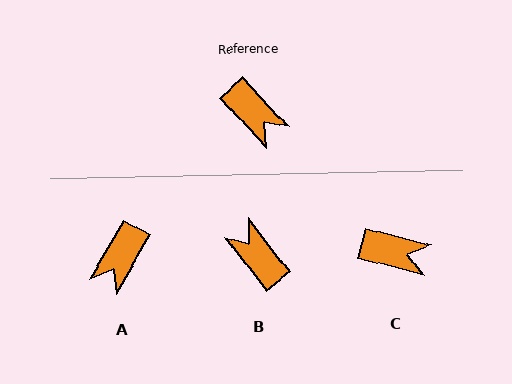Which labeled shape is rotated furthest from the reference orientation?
B, about 175 degrees away.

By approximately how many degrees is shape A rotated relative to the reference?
Approximately 73 degrees clockwise.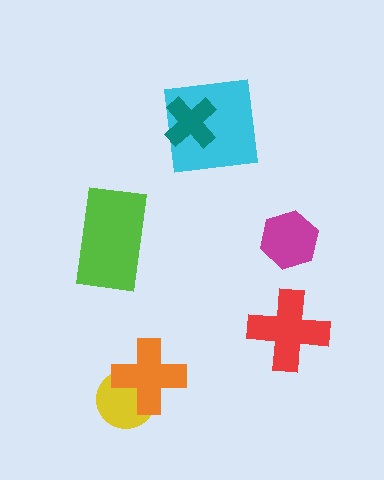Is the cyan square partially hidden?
Yes, it is partially covered by another shape.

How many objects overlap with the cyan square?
1 object overlaps with the cyan square.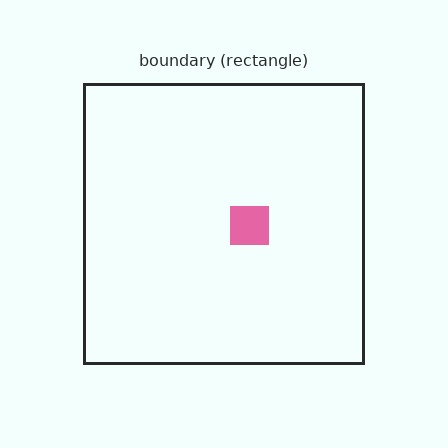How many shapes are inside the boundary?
1 inside, 0 outside.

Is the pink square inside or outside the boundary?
Inside.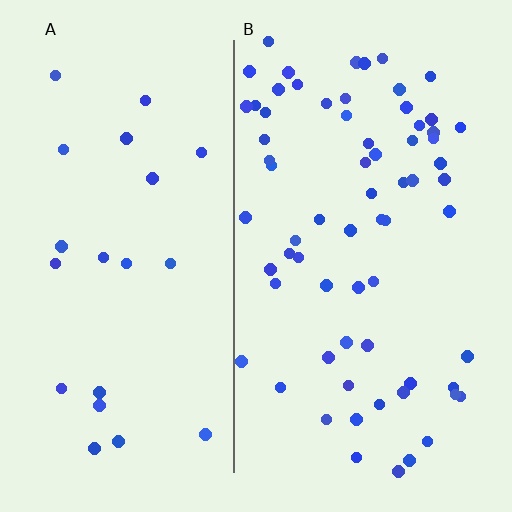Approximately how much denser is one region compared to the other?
Approximately 3.2× — region B over region A.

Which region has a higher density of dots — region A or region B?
B (the right).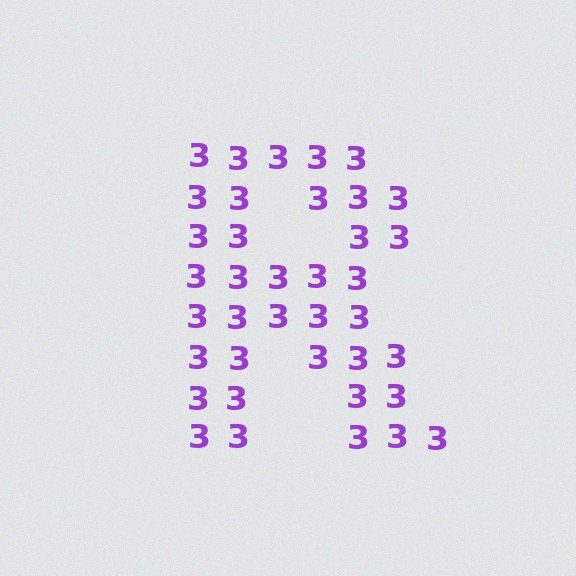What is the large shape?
The large shape is the letter R.